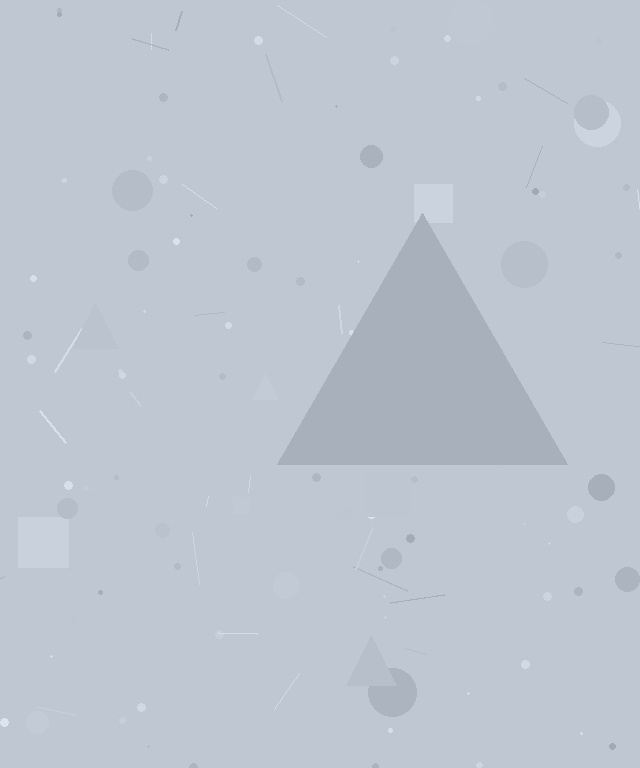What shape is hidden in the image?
A triangle is hidden in the image.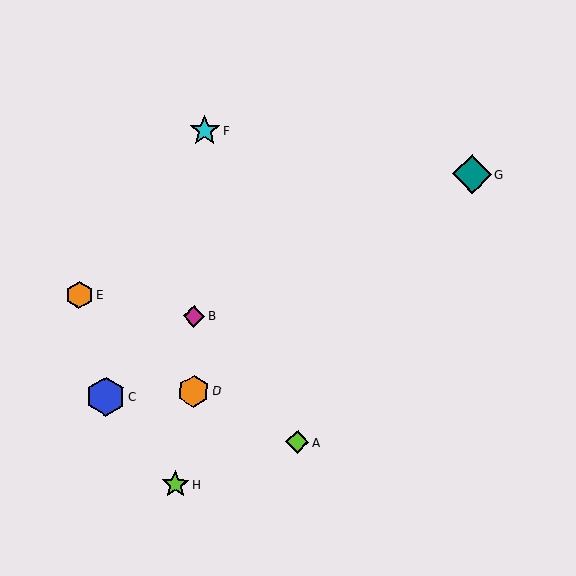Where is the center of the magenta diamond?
The center of the magenta diamond is at (194, 316).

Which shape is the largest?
The blue hexagon (labeled C) is the largest.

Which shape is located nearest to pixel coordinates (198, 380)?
The orange hexagon (labeled D) at (194, 391) is nearest to that location.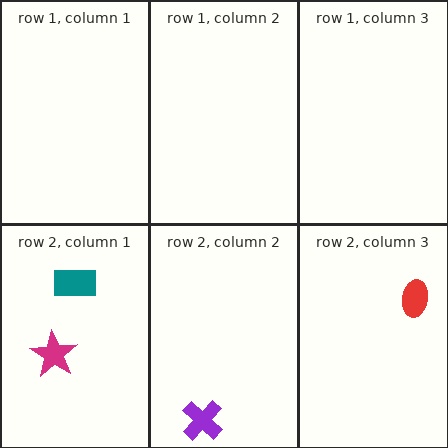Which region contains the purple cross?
The row 2, column 2 region.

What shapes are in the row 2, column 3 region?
The red ellipse.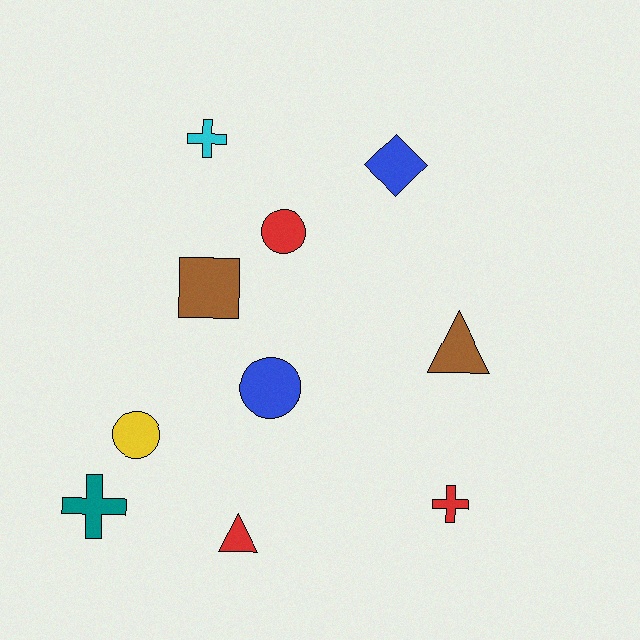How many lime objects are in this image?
There are no lime objects.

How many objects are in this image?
There are 10 objects.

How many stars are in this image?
There are no stars.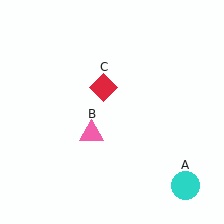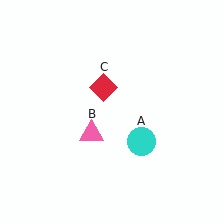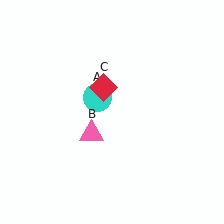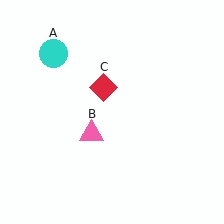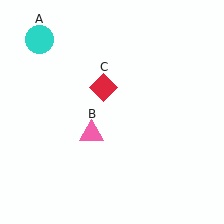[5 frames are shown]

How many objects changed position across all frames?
1 object changed position: cyan circle (object A).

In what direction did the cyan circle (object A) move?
The cyan circle (object A) moved up and to the left.